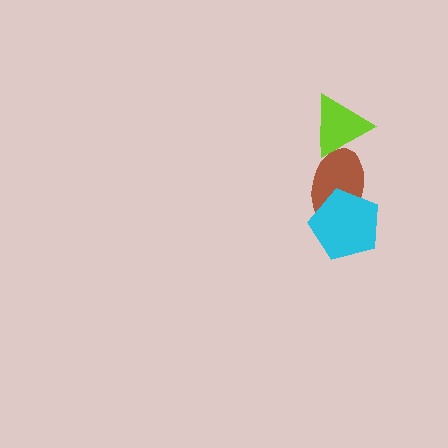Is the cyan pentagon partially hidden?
No, no other shape covers it.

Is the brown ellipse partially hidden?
Yes, it is partially covered by another shape.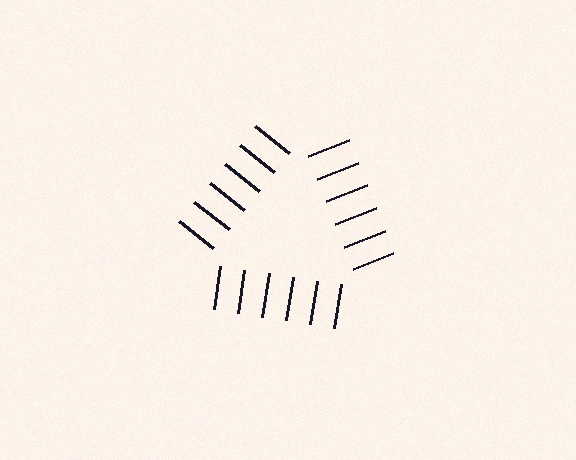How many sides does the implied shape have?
3 sides — the line-ends trace a triangle.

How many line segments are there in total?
18 — 6 along each of the 3 edges.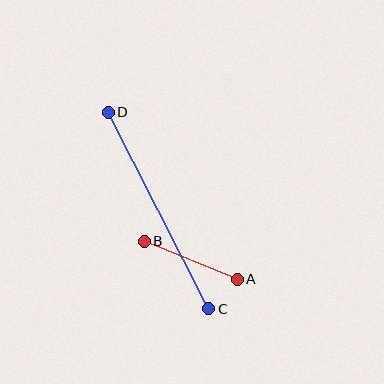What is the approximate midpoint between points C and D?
The midpoint is at approximately (158, 211) pixels.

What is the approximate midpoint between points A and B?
The midpoint is at approximately (191, 260) pixels.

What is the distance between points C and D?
The distance is approximately 221 pixels.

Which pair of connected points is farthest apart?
Points C and D are farthest apart.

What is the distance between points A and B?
The distance is approximately 100 pixels.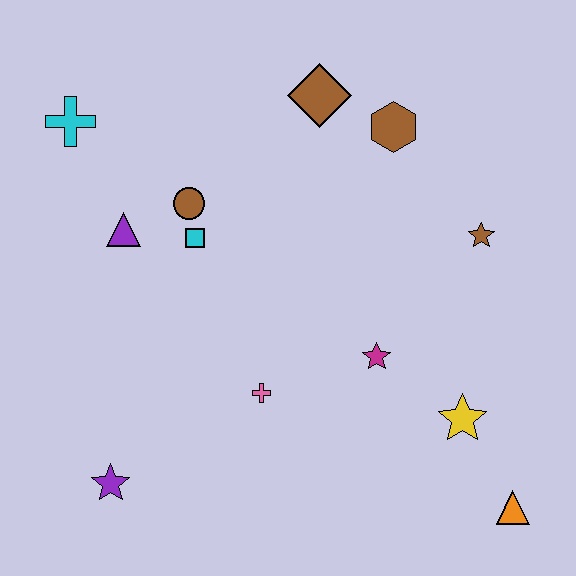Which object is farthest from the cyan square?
The orange triangle is farthest from the cyan square.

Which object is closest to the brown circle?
The cyan square is closest to the brown circle.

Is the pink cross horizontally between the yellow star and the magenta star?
No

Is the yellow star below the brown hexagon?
Yes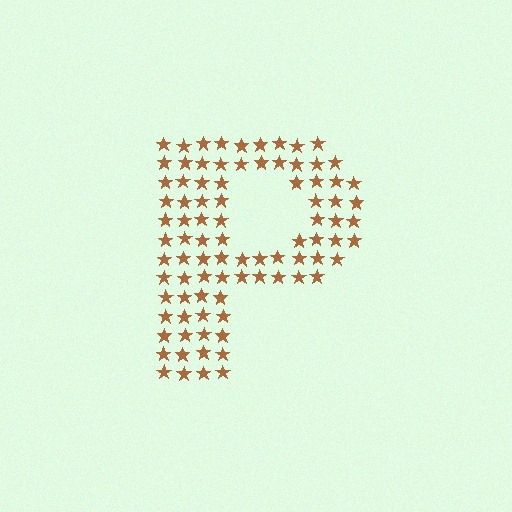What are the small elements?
The small elements are stars.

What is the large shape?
The large shape is the letter P.